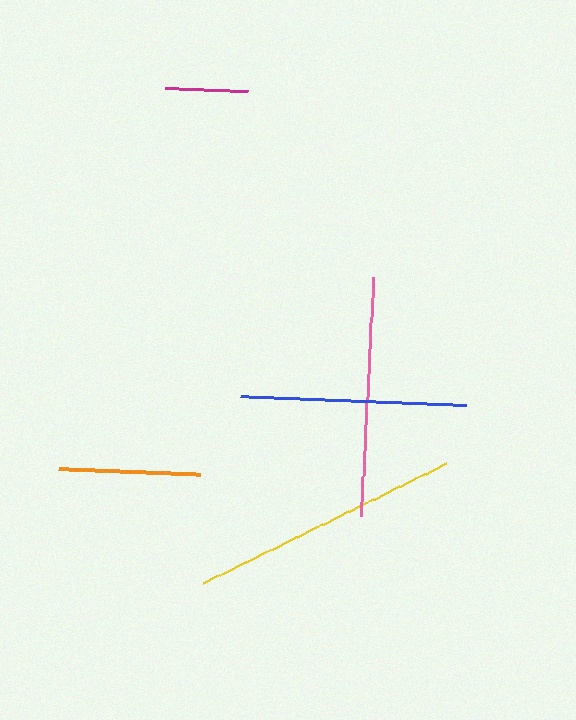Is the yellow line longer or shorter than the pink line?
The yellow line is longer than the pink line.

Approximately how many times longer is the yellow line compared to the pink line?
The yellow line is approximately 1.1 times the length of the pink line.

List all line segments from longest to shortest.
From longest to shortest: yellow, pink, blue, orange, magenta.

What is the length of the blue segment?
The blue segment is approximately 227 pixels long.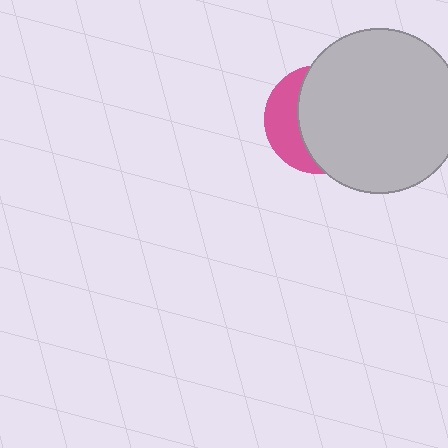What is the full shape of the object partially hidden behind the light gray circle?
The partially hidden object is a pink circle.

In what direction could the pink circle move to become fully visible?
The pink circle could move left. That would shift it out from behind the light gray circle entirely.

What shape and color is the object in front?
The object in front is a light gray circle.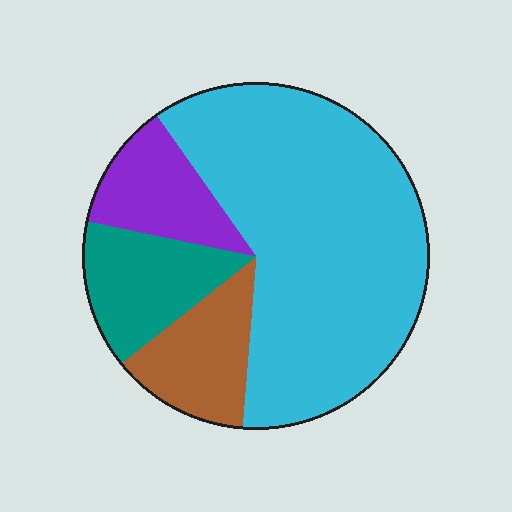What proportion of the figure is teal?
Teal covers roughly 15% of the figure.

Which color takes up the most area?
Cyan, at roughly 60%.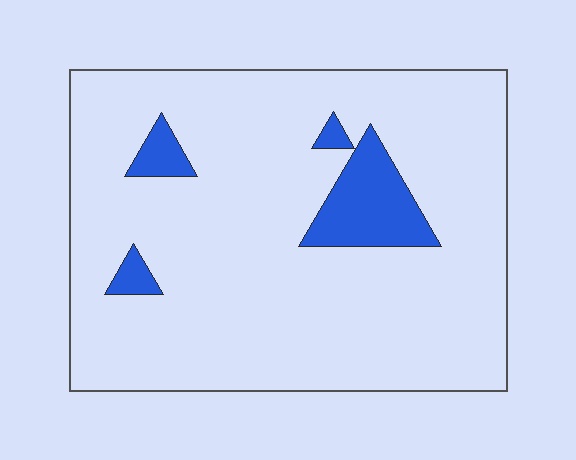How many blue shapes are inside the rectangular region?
4.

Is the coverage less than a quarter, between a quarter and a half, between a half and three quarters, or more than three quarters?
Less than a quarter.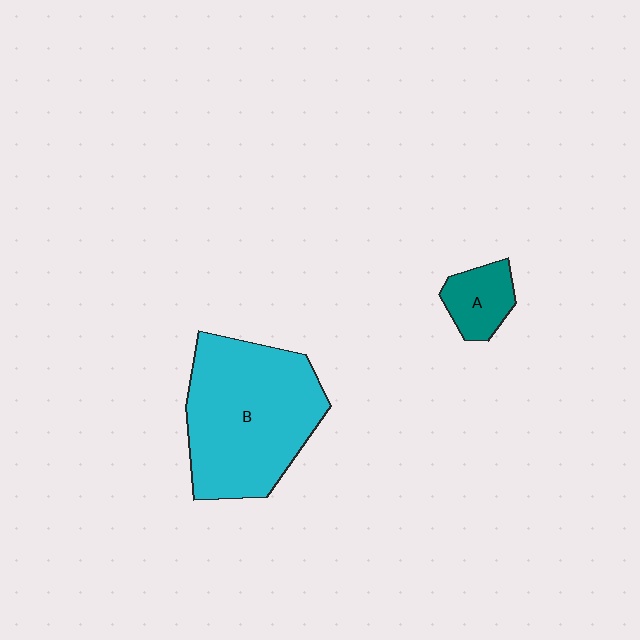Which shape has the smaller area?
Shape A (teal).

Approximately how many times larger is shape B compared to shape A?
Approximately 4.2 times.